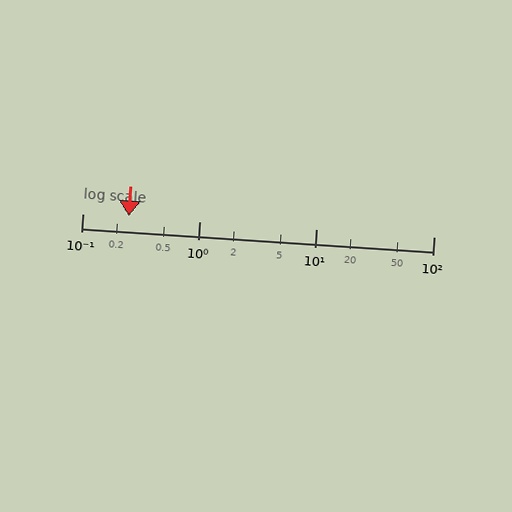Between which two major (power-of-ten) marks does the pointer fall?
The pointer is between 0.1 and 1.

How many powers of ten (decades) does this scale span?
The scale spans 3 decades, from 0.1 to 100.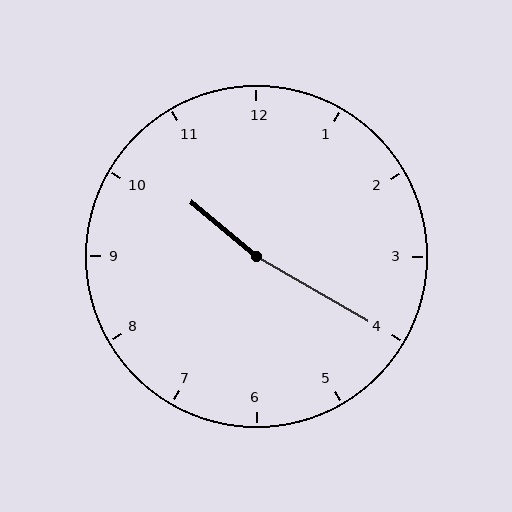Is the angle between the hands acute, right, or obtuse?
It is obtuse.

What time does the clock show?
10:20.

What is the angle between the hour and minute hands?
Approximately 170 degrees.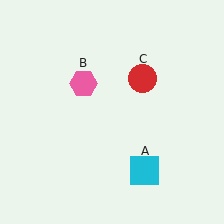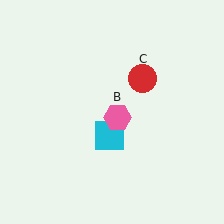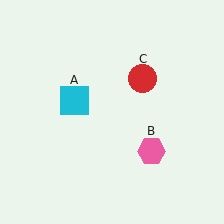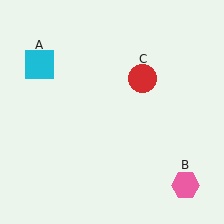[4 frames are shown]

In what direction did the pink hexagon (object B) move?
The pink hexagon (object B) moved down and to the right.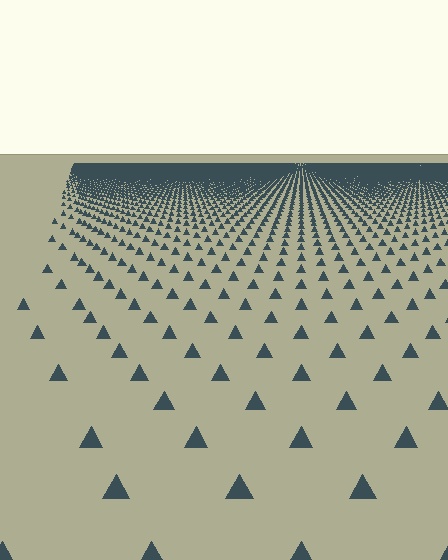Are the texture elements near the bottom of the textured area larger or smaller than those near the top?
Larger. Near the bottom, elements are closer to the viewer and appear at a bigger on-screen size.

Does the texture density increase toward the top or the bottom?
Density increases toward the top.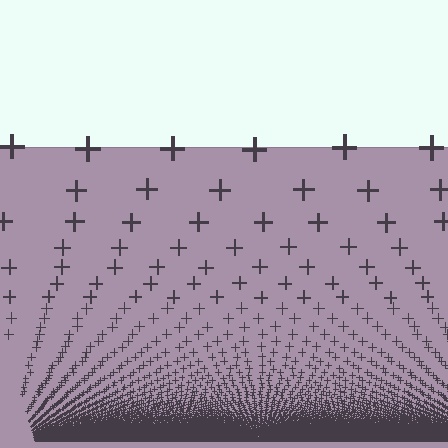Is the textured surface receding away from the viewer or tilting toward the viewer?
The surface appears to tilt toward the viewer. Texture elements get larger and sparser toward the top.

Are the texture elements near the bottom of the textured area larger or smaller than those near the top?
Smaller. The gradient is inverted — elements near the bottom are smaller and denser.